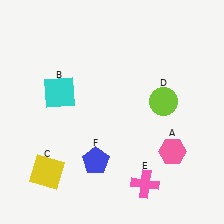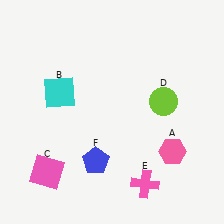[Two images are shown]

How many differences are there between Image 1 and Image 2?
There is 1 difference between the two images.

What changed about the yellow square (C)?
In Image 1, C is yellow. In Image 2, it changed to pink.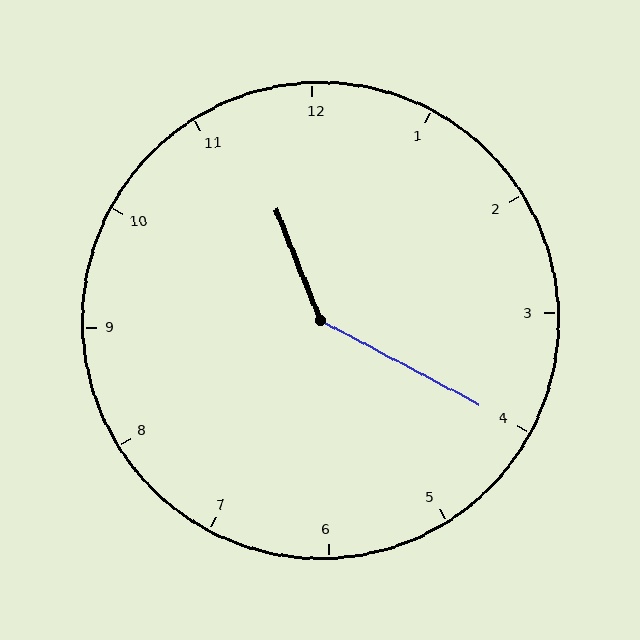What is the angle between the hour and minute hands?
Approximately 140 degrees.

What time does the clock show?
11:20.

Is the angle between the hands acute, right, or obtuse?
It is obtuse.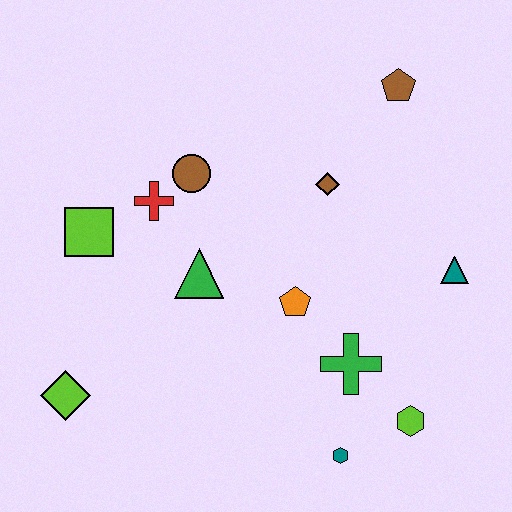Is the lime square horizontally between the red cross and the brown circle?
No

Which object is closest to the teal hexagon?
The lime hexagon is closest to the teal hexagon.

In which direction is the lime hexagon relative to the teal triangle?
The lime hexagon is below the teal triangle.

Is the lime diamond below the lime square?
Yes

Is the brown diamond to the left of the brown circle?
No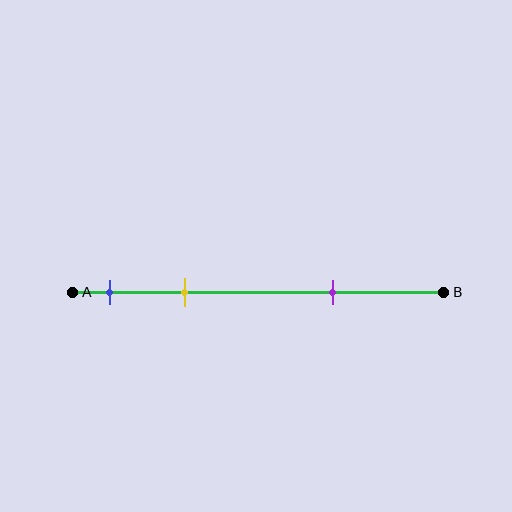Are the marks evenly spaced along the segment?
No, the marks are not evenly spaced.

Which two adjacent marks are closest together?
The blue and yellow marks are the closest adjacent pair.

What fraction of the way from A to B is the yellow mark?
The yellow mark is approximately 30% (0.3) of the way from A to B.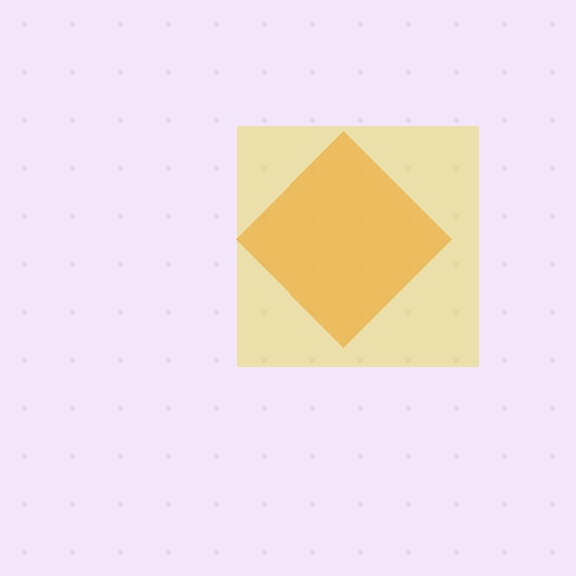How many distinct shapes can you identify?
There are 2 distinct shapes: an orange diamond, a yellow square.